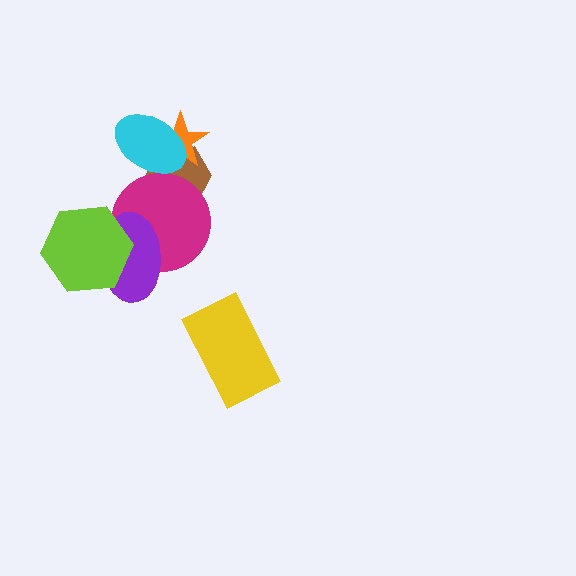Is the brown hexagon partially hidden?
Yes, it is partially covered by another shape.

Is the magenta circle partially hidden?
Yes, it is partially covered by another shape.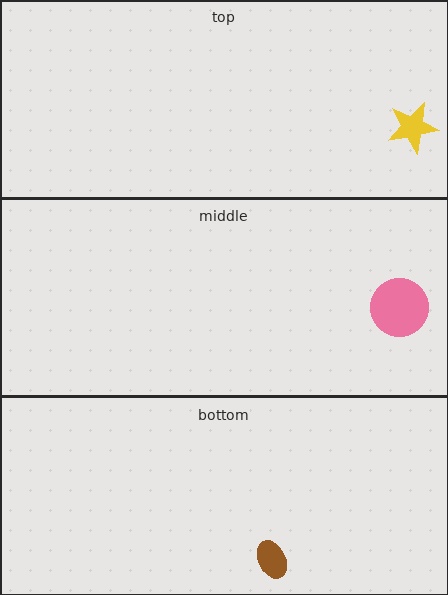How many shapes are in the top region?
1.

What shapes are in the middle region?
The pink circle.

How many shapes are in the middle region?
1.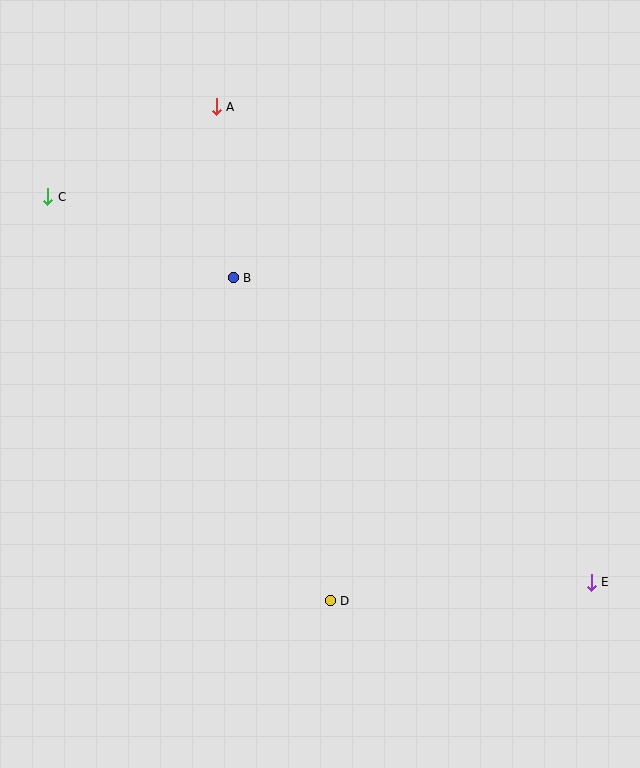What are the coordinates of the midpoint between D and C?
The midpoint between D and C is at (189, 399).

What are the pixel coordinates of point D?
Point D is at (330, 601).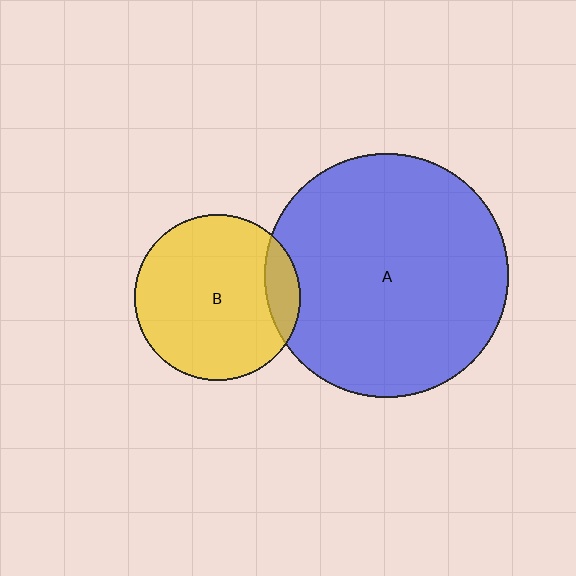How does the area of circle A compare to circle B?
Approximately 2.2 times.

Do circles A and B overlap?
Yes.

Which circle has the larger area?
Circle A (blue).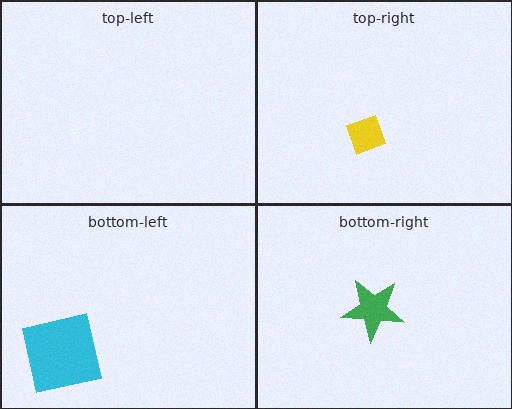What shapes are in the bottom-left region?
The cyan square.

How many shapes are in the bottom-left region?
1.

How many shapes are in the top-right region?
1.